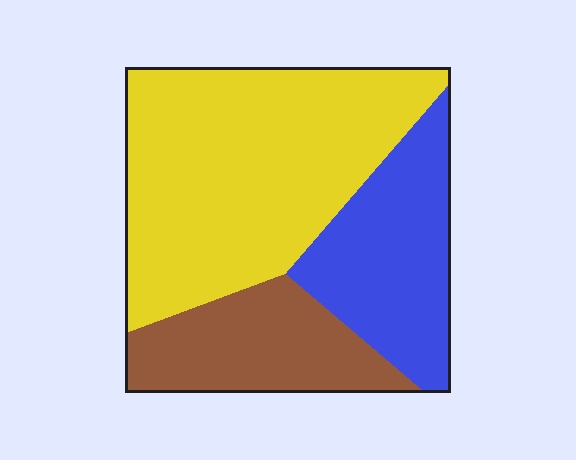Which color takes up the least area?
Brown, at roughly 20%.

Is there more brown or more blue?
Blue.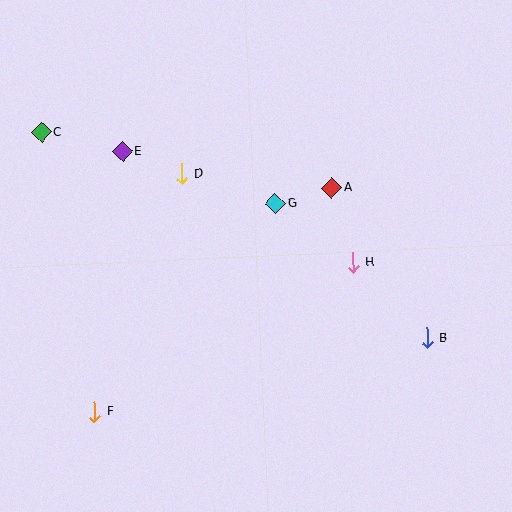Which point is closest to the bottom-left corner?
Point F is closest to the bottom-left corner.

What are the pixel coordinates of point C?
Point C is at (41, 133).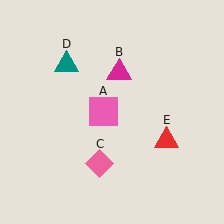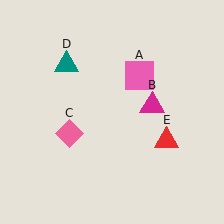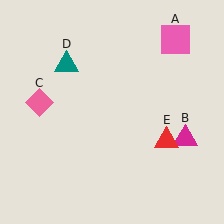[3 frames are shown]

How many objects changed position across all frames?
3 objects changed position: pink square (object A), magenta triangle (object B), pink diamond (object C).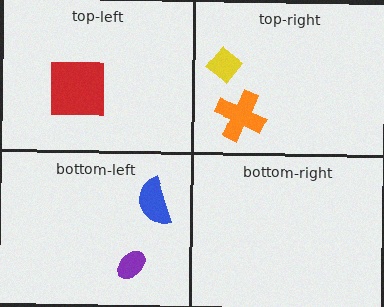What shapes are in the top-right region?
The orange cross, the yellow diamond.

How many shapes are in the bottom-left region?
2.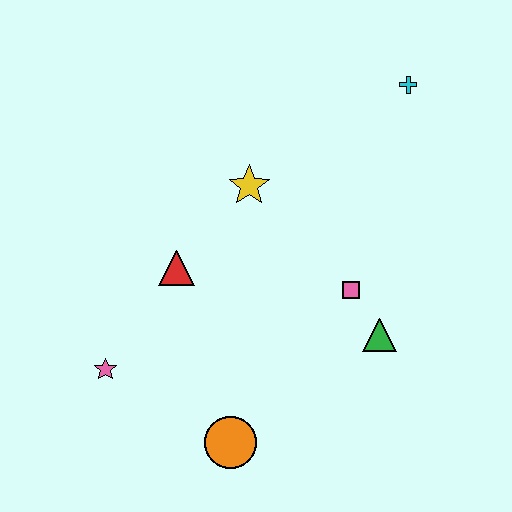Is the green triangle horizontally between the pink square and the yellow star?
No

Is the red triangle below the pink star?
No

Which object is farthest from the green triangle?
The pink star is farthest from the green triangle.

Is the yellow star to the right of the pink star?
Yes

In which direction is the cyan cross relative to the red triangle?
The cyan cross is to the right of the red triangle.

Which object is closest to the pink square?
The green triangle is closest to the pink square.